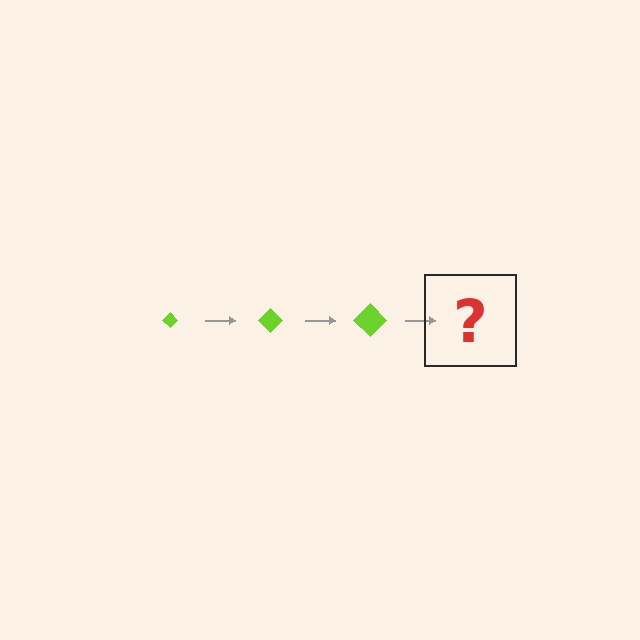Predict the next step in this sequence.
The next step is a lime diamond, larger than the previous one.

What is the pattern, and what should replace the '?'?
The pattern is that the diamond gets progressively larger each step. The '?' should be a lime diamond, larger than the previous one.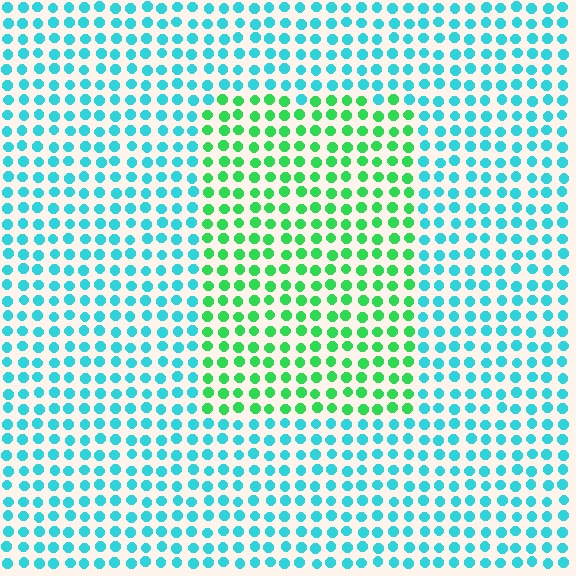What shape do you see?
I see a rectangle.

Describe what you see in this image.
The image is filled with small cyan elements in a uniform arrangement. A rectangle-shaped region is visible where the elements are tinted to a slightly different hue, forming a subtle color boundary.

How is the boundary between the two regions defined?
The boundary is defined purely by a slight shift in hue (about 49 degrees). Spacing, size, and orientation are identical on both sides.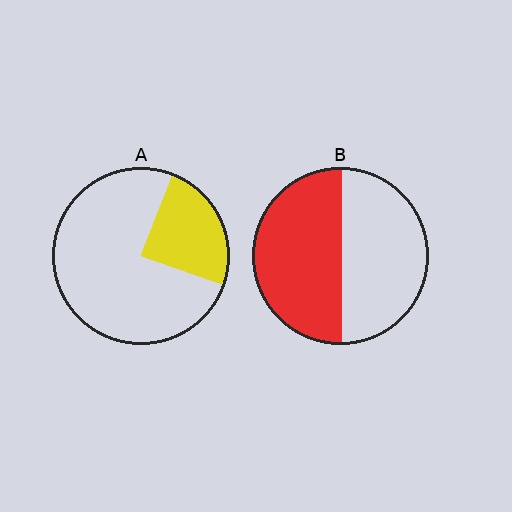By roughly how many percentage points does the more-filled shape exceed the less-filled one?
By roughly 25 percentage points (B over A).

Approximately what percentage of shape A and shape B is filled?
A is approximately 25% and B is approximately 50%.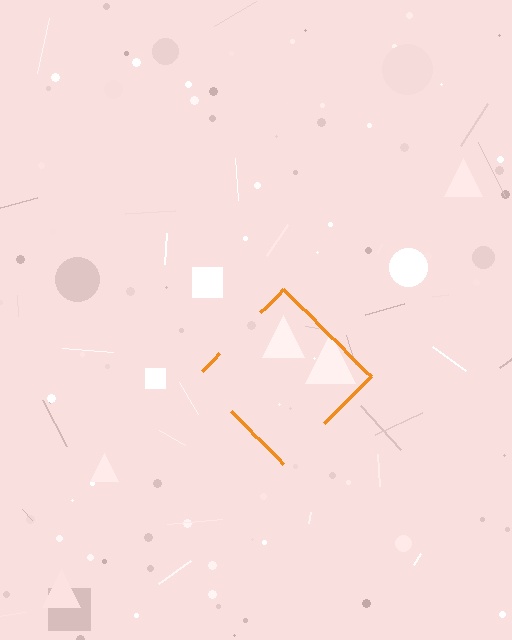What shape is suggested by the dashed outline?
The dashed outline suggests a diamond.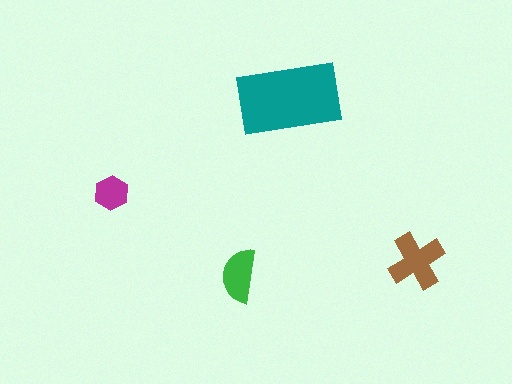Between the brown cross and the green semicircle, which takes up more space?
The brown cross.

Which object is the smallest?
The magenta hexagon.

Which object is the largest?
The teal rectangle.